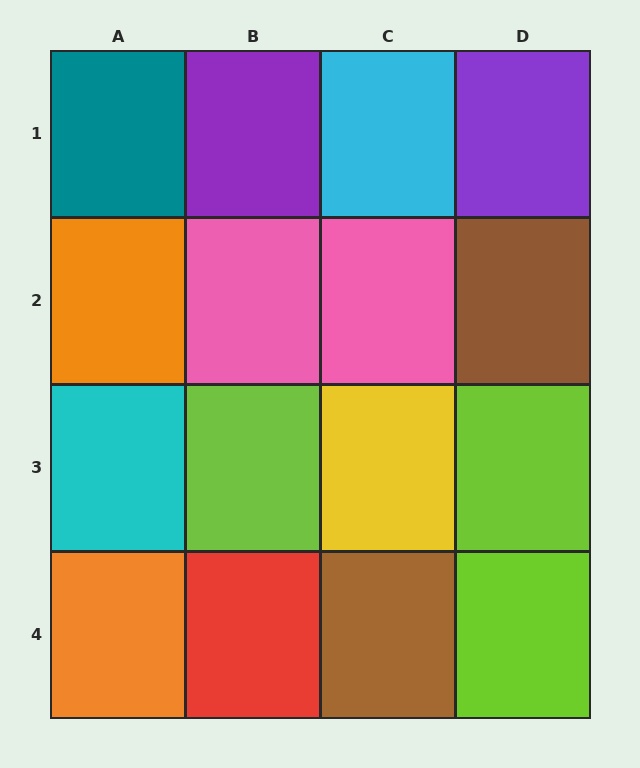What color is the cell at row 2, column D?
Brown.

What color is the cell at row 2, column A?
Orange.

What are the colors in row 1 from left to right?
Teal, purple, cyan, purple.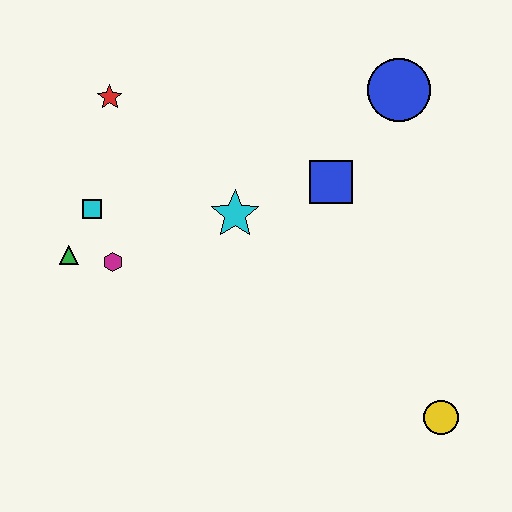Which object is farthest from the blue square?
The green triangle is farthest from the blue square.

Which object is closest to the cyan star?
The blue square is closest to the cyan star.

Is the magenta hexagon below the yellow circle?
No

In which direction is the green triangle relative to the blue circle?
The green triangle is to the left of the blue circle.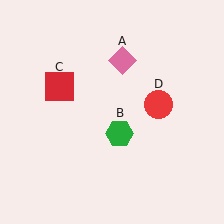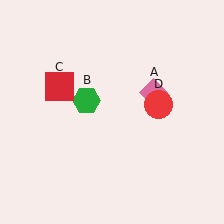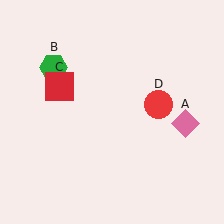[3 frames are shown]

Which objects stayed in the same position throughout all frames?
Red square (object C) and red circle (object D) remained stationary.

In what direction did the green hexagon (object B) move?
The green hexagon (object B) moved up and to the left.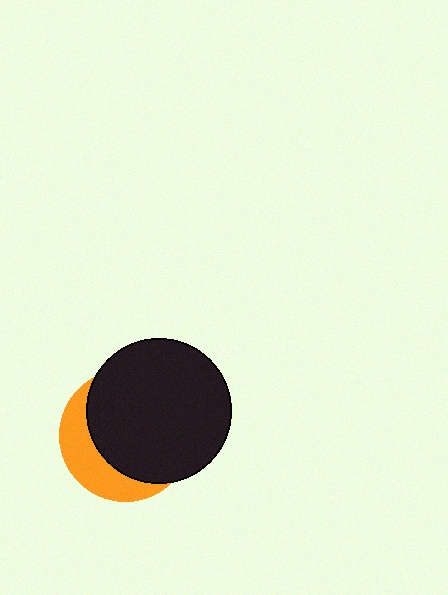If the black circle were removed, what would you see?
You would see the complete orange circle.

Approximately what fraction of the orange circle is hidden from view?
Roughly 69% of the orange circle is hidden behind the black circle.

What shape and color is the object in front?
The object in front is a black circle.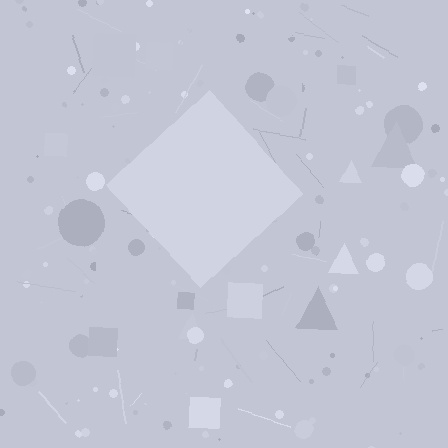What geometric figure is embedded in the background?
A diamond is embedded in the background.